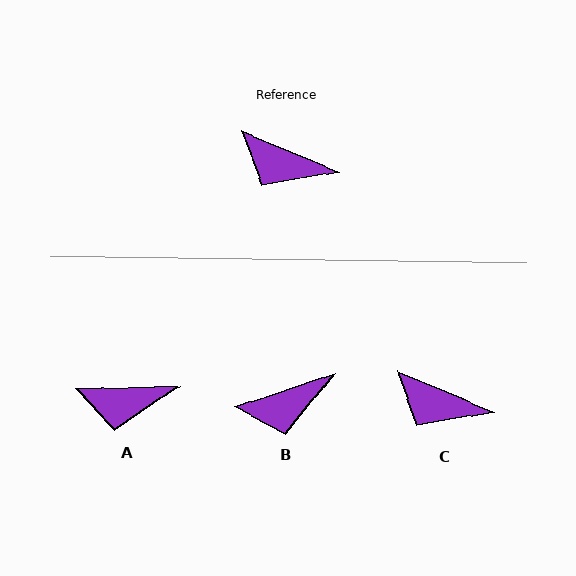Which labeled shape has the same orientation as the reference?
C.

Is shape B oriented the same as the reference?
No, it is off by about 41 degrees.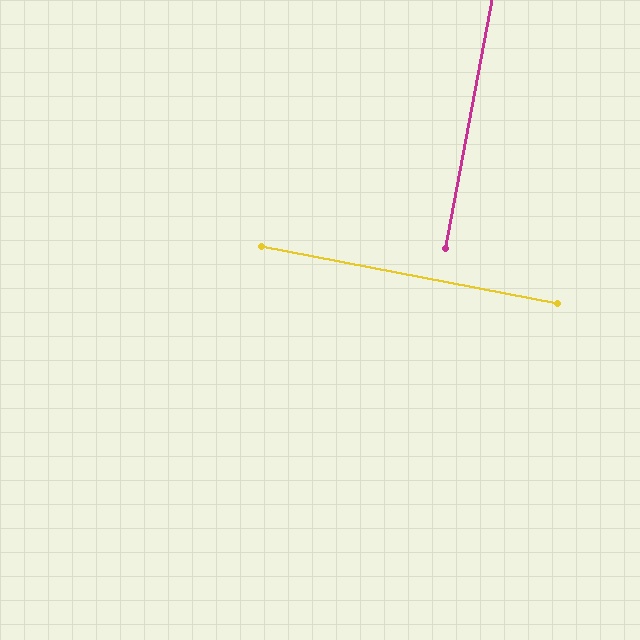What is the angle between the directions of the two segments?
Approximately 90 degrees.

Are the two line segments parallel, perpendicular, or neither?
Perpendicular — they meet at approximately 90°.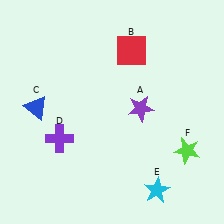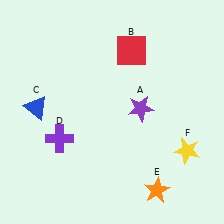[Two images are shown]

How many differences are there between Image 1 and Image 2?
There are 2 differences between the two images.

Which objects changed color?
E changed from cyan to orange. F changed from lime to yellow.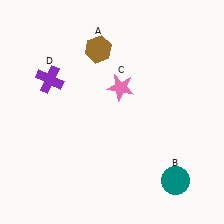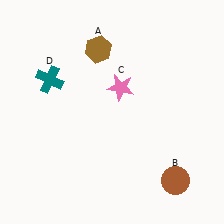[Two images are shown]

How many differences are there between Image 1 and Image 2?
There are 2 differences between the two images.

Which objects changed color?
B changed from teal to brown. D changed from purple to teal.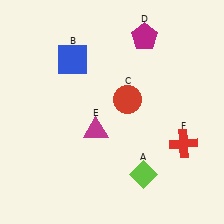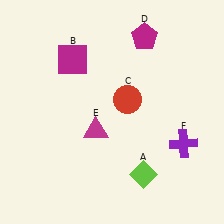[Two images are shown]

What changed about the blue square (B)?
In Image 1, B is blue. In Image 2, it changed to magenta.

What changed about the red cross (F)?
In Image 1, F is red. In Image 2, it changed to purple.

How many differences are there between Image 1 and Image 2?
There are 2 differences between the two images.